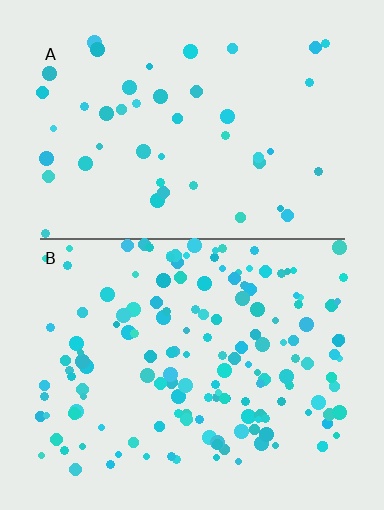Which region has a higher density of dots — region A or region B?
B (the bottom).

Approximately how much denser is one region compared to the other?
Approximately 3.4× — region B over region A.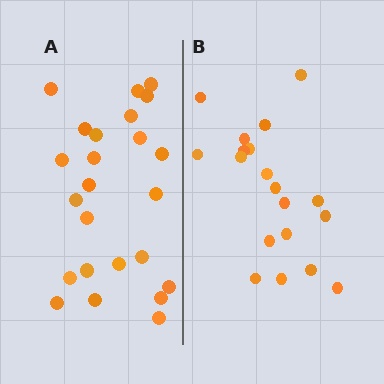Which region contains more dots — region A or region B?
Region A (the left region) has more dots.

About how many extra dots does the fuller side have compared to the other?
Region A has about 5 more dots than region B.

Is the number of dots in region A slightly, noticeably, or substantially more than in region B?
Region A has noticeably more, but not dramatically so. The ratio is roughly 1.3 to 1.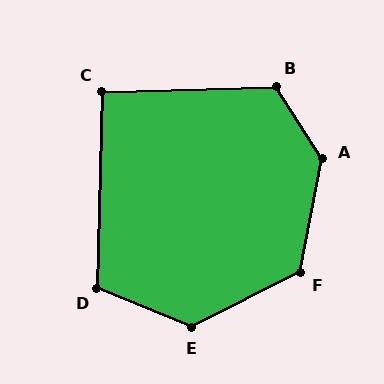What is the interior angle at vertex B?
Approximately 121 degrees (obtuse).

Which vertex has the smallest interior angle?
C, at approximately 93 degrees.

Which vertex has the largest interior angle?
A, at approximately 136 degrees.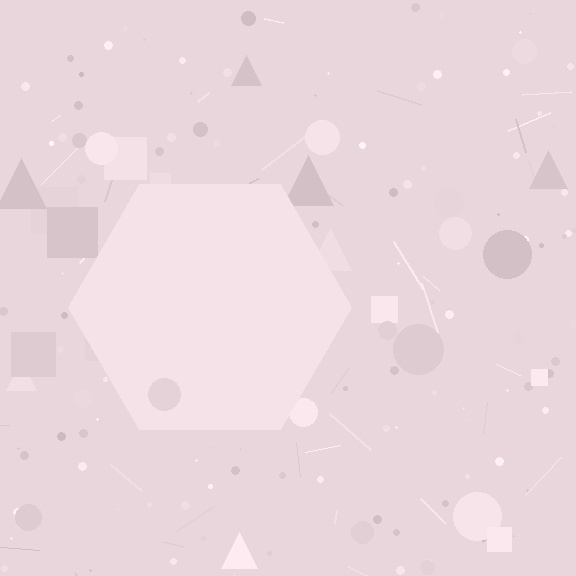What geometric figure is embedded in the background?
A hexagon is embedded in the background.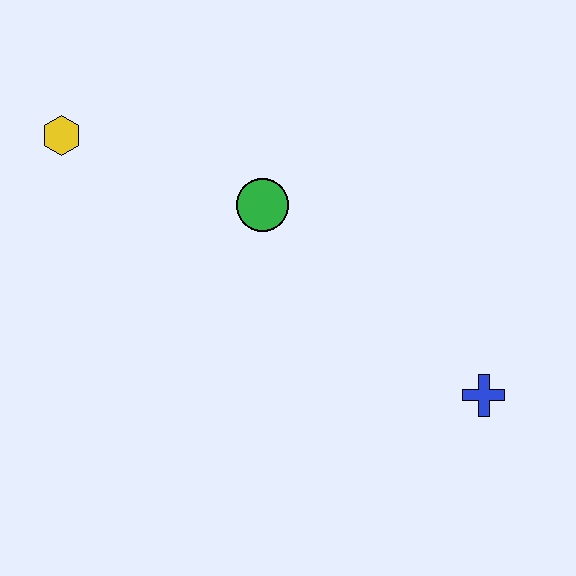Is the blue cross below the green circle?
Yes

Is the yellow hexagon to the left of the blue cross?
Yes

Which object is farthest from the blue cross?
The yellow hexagon is farthest from the blue cross.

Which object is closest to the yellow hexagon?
The green circle is closest to the yellow hexagon.